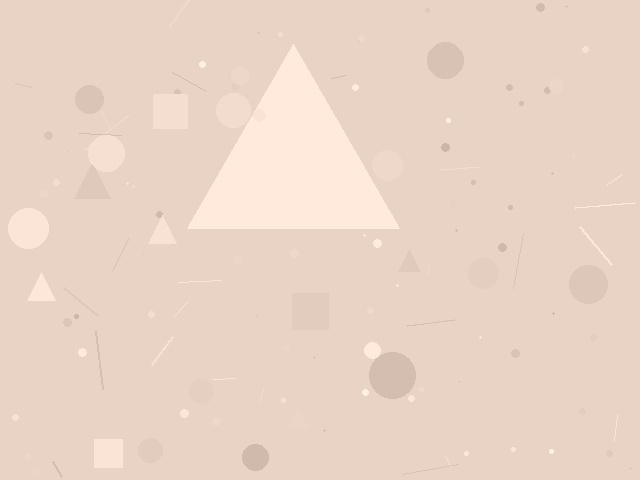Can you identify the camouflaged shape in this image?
The camouflaged shape is a triangle.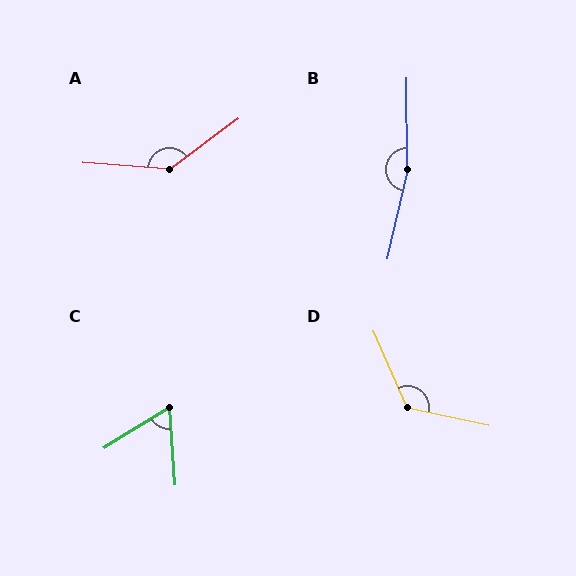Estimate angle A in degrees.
Approximately 140 degrees.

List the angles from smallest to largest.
C (62°), D (125°), A (140°), B (167°).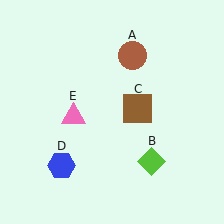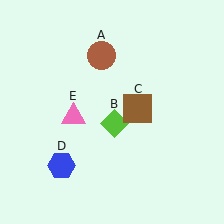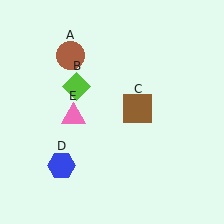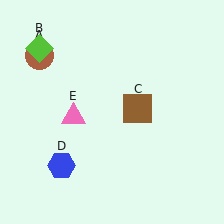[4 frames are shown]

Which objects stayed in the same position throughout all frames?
Brown square (object C) and blue hexagon (object D) and pink triangle (object E) remained stationary.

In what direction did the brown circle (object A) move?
The brown circle (object A) moved left.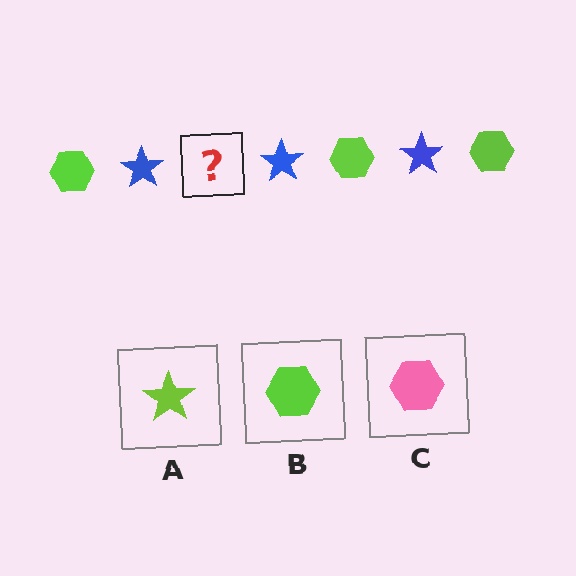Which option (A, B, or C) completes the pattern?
B.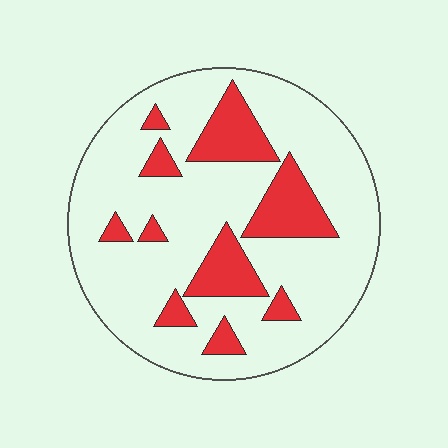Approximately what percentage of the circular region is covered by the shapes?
Approximately 20%.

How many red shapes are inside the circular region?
10.